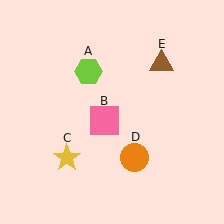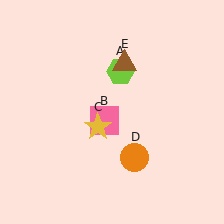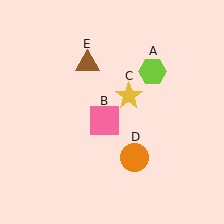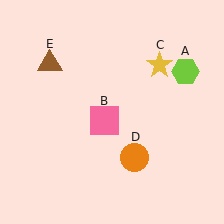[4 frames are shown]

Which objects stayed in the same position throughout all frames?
Pink square (object B) and orange circle (object D) remained stationary.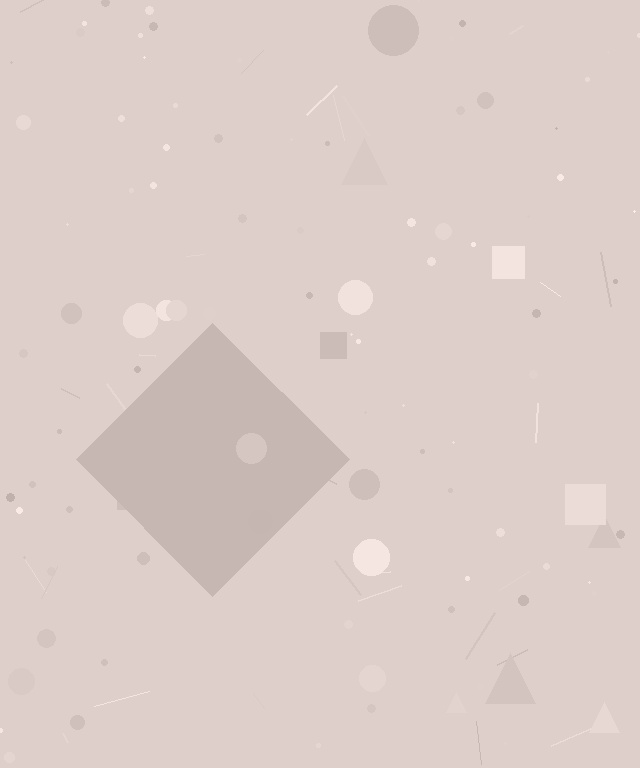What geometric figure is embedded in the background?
A diamond is embedded in the background.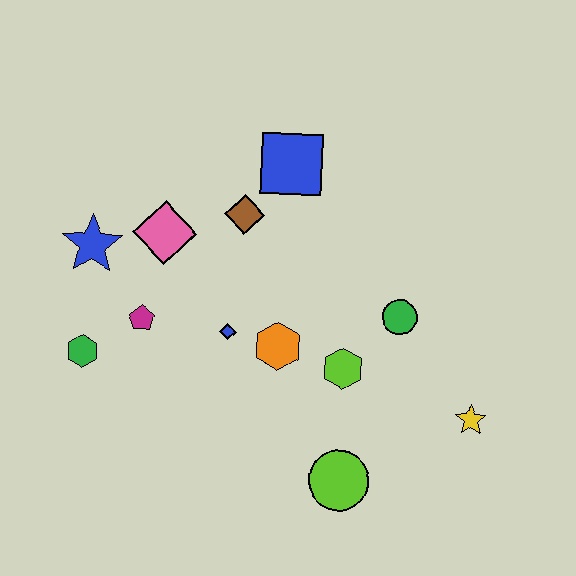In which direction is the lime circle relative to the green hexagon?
The lime circle is to the right of the green hexagon.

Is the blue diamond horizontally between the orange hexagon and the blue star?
Yes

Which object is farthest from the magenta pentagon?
The yellow star is farthest from the magenta pentagon.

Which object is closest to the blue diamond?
The orange hexagon is closest to the blue diamond.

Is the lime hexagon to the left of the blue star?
No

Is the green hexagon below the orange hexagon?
Yes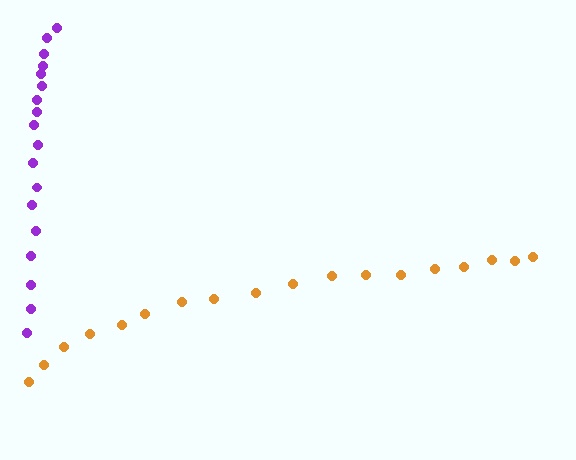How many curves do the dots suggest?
There are 2 distinct paths.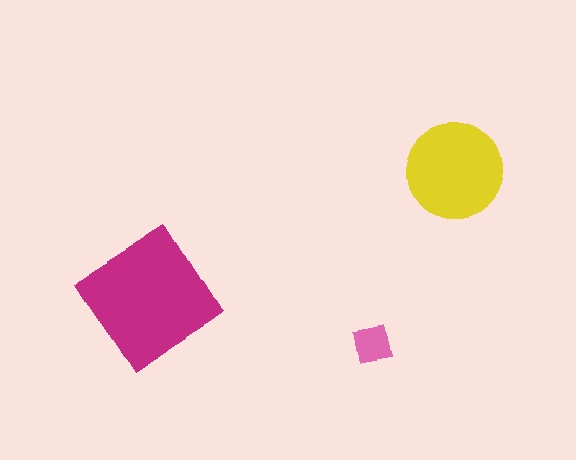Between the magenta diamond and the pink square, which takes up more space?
The magenta diamond.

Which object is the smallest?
The pink square.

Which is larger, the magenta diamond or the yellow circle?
The magenta diamond.